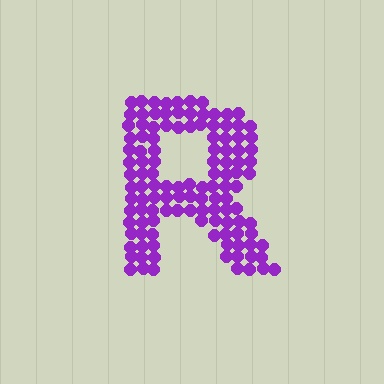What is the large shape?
The large shape is the letter R.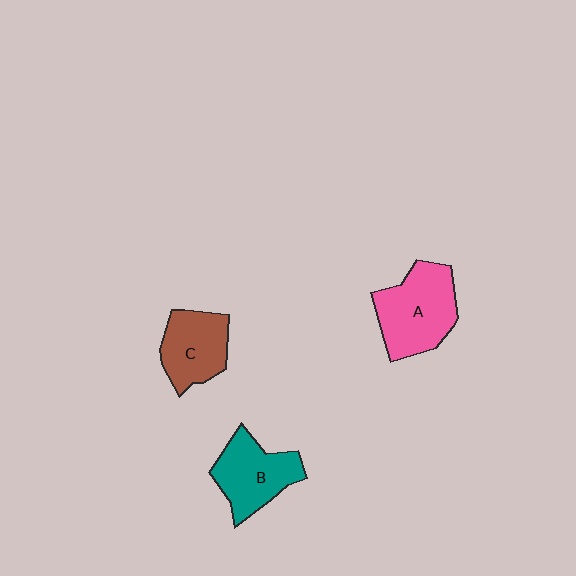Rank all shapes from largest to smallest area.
From largest to smallest: A (pink), B (teal), C (brown).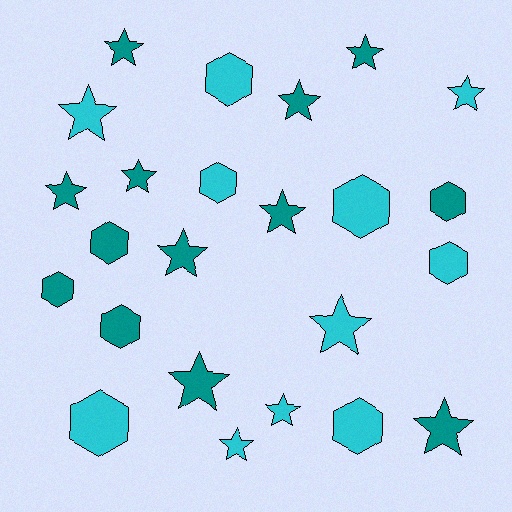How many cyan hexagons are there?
There are 6 cyan hexagons.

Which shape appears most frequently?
Star, with 14 objects.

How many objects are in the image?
There are 24 objects.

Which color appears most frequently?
Teal, with 13 objects.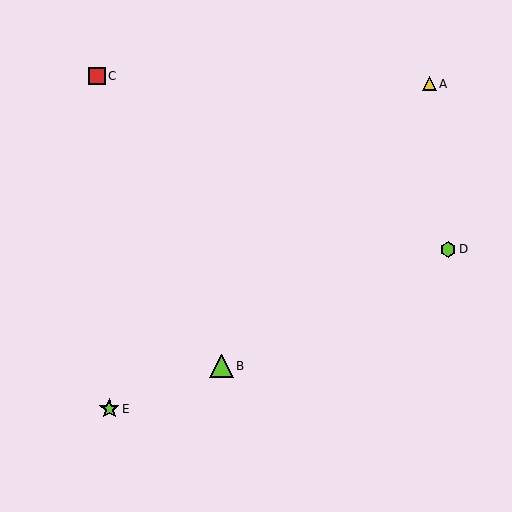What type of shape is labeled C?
Shape C is a red square.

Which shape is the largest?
The lime triangle (labeled B) is the largest.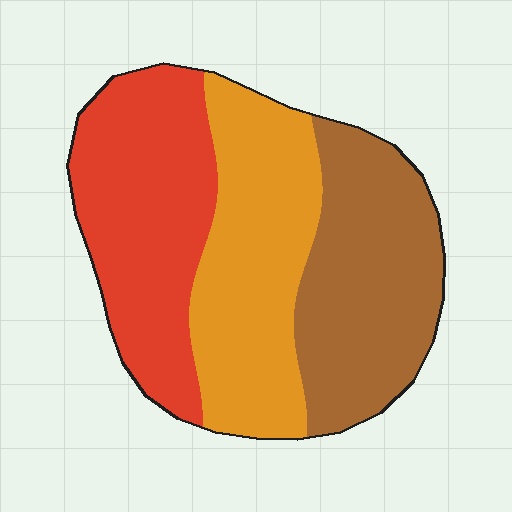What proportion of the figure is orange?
Orange covers 33% of the figure.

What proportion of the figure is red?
Red covers around 35% of the figure.